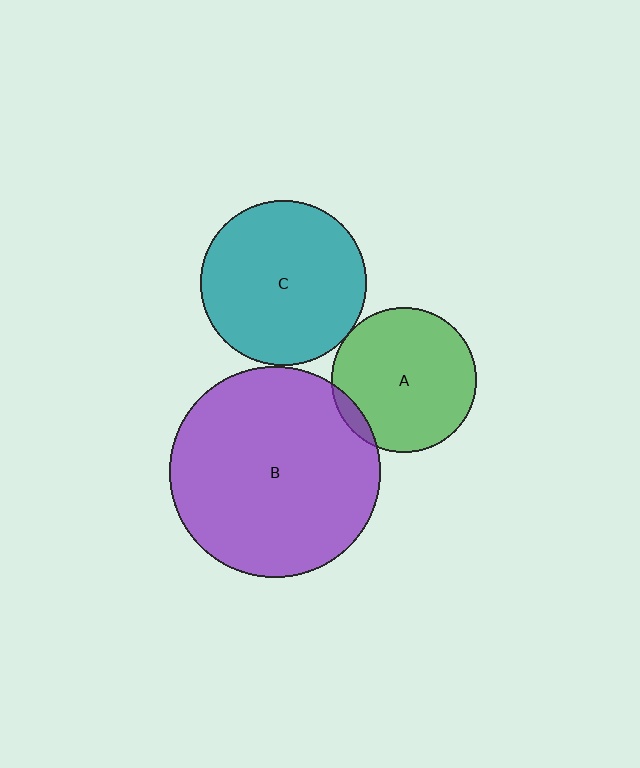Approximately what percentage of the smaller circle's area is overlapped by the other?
Approximately 5%.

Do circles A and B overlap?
Yes.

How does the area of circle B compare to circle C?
Approximately 1.6 times.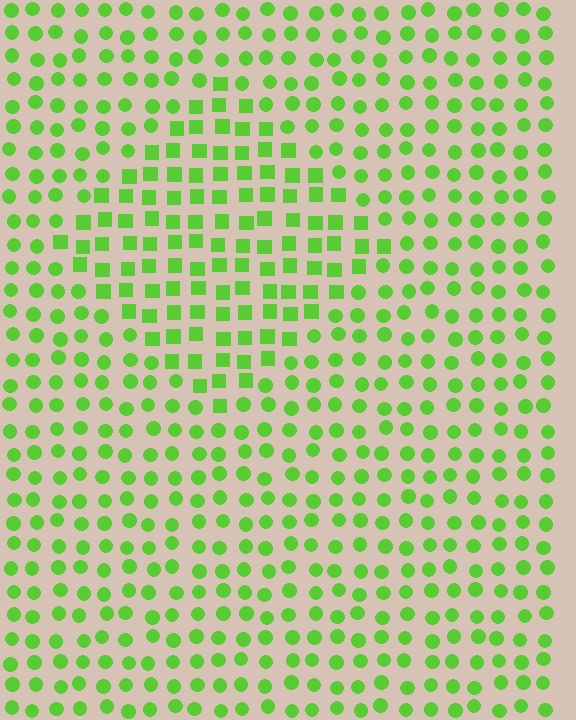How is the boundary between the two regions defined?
The boundary is defined by a change in element shape: squares inside vs. circles outside. All elements share the same color and spacing.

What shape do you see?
I see a diamond.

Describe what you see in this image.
The image is filled with small lime elements arranged in a uniform grid. A diamond-shaped region contains squares, while the surrounding area contains circles. The boundary is defined purely by the change in element shape.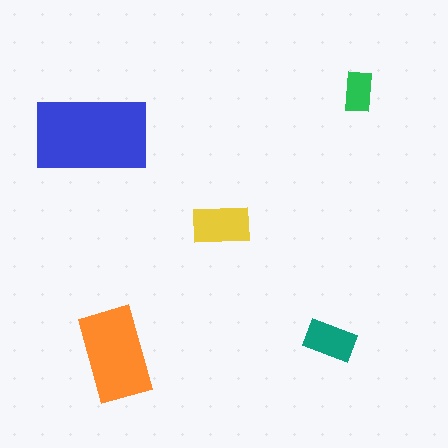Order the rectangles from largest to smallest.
the blue one, the orange one, the yellow one, the teal one, the green one.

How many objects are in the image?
There are 5 objects in the image.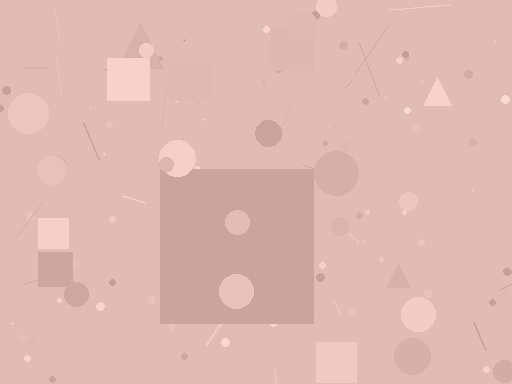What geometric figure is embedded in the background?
A square is embedded in the background.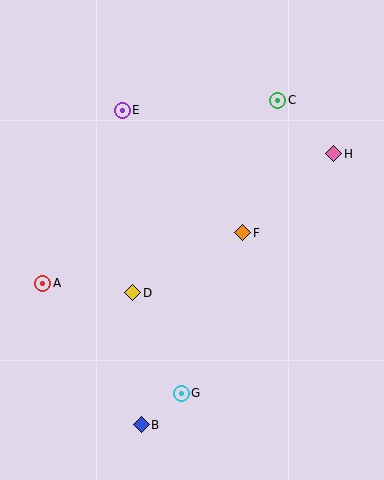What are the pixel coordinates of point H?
Point H is at (334, 154).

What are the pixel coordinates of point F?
Point F is at (243, 233).